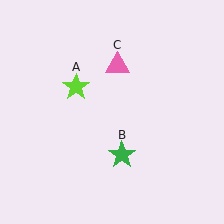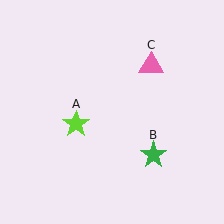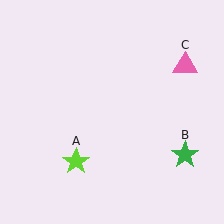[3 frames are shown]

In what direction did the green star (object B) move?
The green star (object B) moved right.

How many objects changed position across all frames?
3 objects changed position: lime star (object A), green star (object B), pink triangle (object C).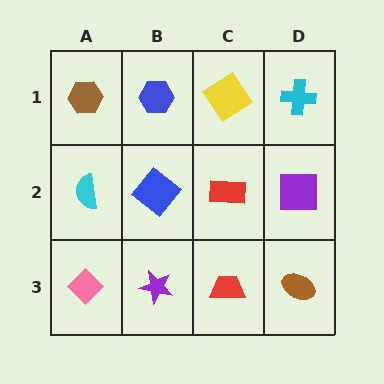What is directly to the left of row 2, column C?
A blue diamond.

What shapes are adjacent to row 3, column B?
A blue diamond (row 2, column B), a pink diamond (row 3, column A), a red trapezoid (row 3, column C).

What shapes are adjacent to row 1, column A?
A cyan semicircle (row 2, column A), a blue hexagon (row 1, column B).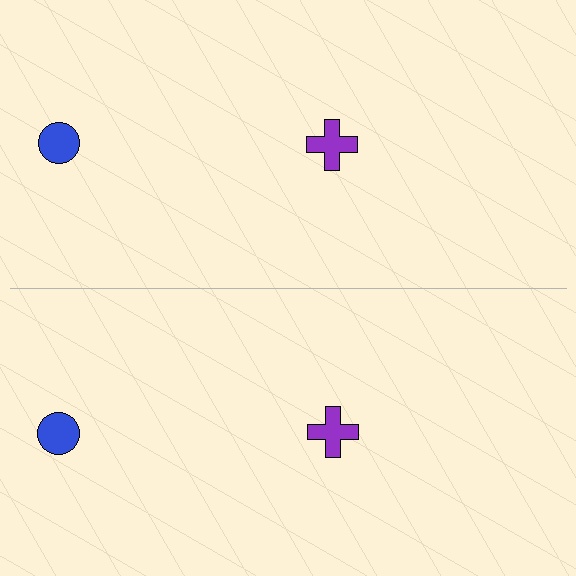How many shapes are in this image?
There are 4 shapes in this image.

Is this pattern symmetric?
Yes, this pattern has bilateral (reflection) symmetry.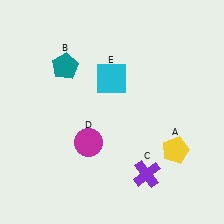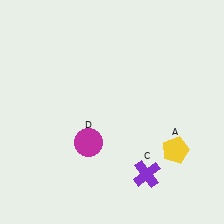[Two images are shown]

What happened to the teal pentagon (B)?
The teal pentagon (B) was removed in Image 2. It was in the top-left area of Image 1.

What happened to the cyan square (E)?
The cyan square (E) was removed in Image 2. It was in the top-left area of Image 1.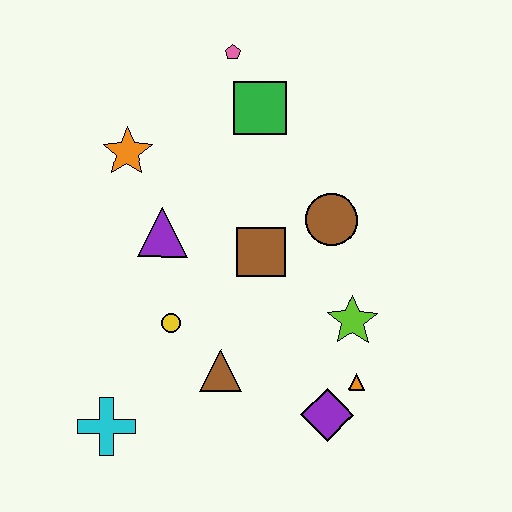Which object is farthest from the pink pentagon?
The cyan cross is farthest from the pink pentagon.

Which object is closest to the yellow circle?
The brown triangle is closest to the yellow circle.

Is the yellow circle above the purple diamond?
Yes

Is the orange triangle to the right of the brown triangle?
Yes